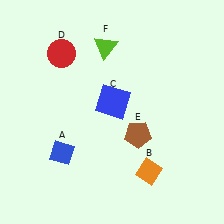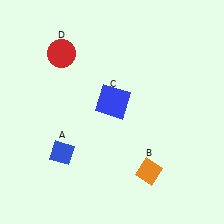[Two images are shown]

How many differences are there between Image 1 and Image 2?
There are 2 differences between the two images.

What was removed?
The brown pentagon (E), the lime triangle (F) were removed in Image 2.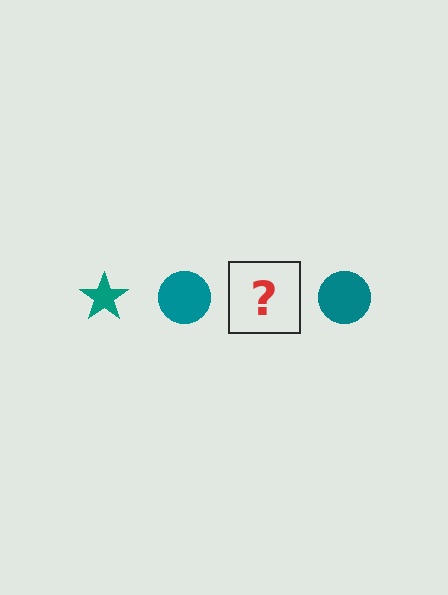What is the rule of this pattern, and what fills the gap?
The rule is that the pattern cycles through star, circle shapes in teal. The gap should be filled with a teal star.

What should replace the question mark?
The question mark should be replaced with a teal star.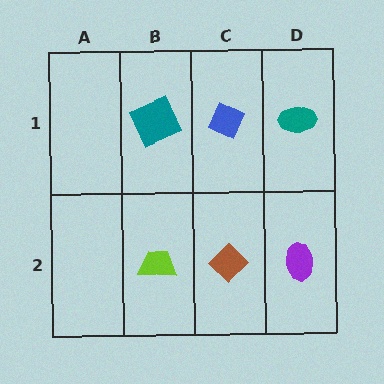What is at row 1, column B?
A teal square.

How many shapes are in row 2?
3 shapes.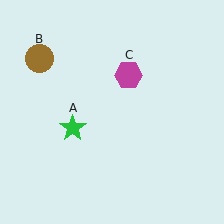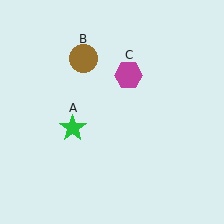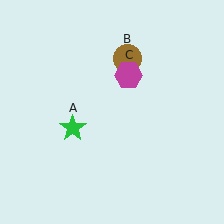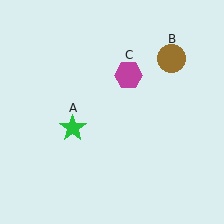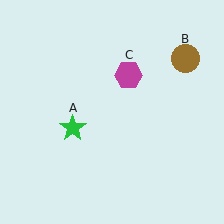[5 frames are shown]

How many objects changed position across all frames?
1 object changed position: brown circle (object B).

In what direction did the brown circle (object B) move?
The brown circle (object B) moved right.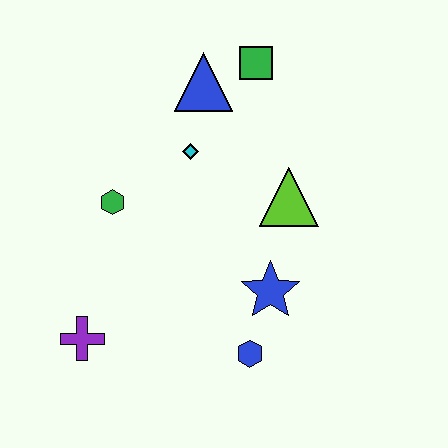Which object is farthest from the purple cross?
The green square is farthest from the purple cross.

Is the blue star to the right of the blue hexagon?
Yes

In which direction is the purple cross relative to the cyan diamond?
The purple cross is below the cyan diamond.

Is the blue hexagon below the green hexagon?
Yes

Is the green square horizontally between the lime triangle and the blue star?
No